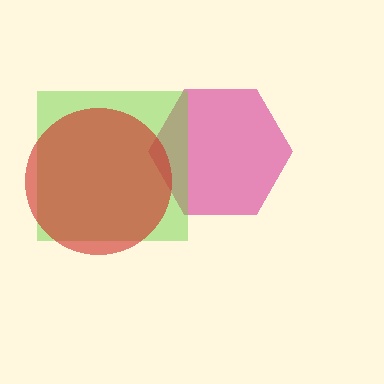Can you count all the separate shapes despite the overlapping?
Yes, there are 3 separate shapes.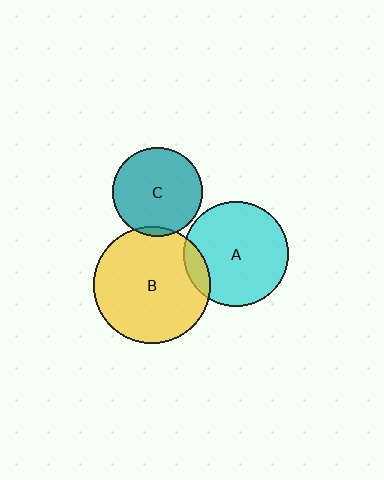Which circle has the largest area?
Circle B (yellow).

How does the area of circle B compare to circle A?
Approximately 1.3 times.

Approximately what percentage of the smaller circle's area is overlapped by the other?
Approximately 10%.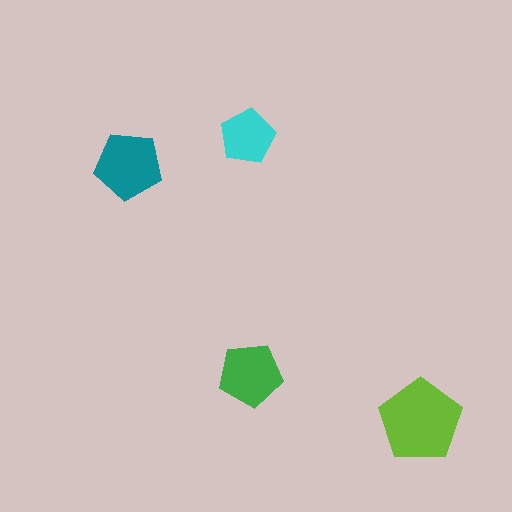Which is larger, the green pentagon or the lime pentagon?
The lime one.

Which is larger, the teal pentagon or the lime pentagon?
The lime one.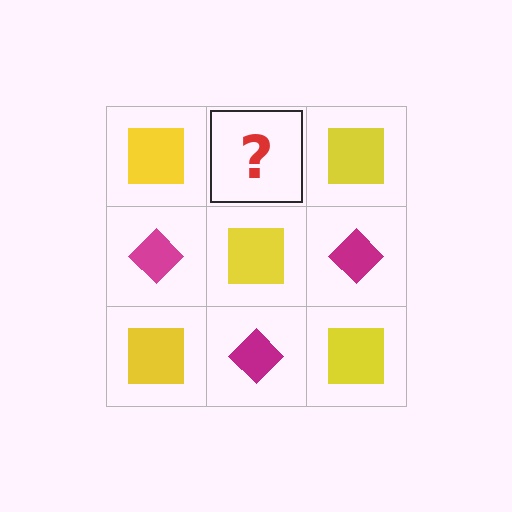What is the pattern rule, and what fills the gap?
The rule is that it alternates yellow square and magenta diamond in a checkerboard pattern. The gap should be filled with a magenta diamond.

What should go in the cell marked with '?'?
The missing cell should contain a magenta diamond.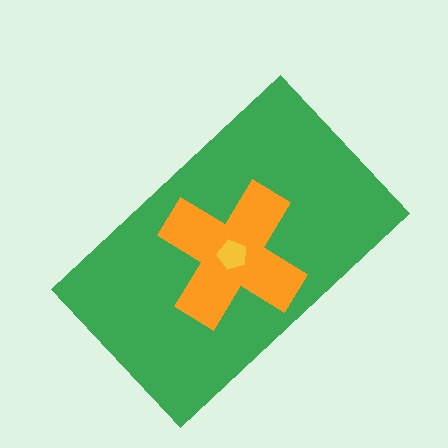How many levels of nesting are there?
3.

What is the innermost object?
The yellow pentagon.